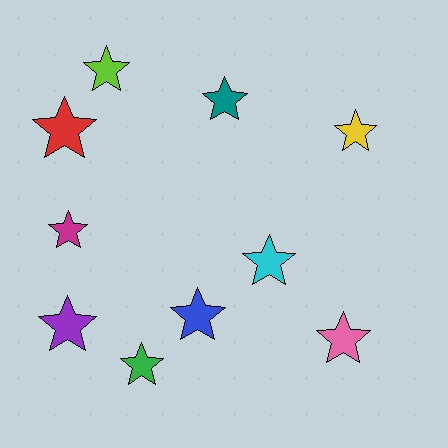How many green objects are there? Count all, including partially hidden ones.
There is 1 green object.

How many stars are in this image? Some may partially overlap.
There are 10 stars.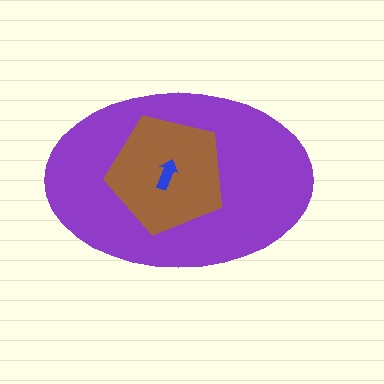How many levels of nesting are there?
3.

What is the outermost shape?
The purple ellipse.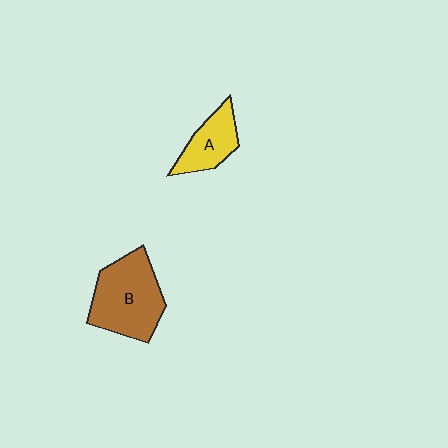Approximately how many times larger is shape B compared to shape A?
Approximately 1.8 times.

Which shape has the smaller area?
Shape A (yellow).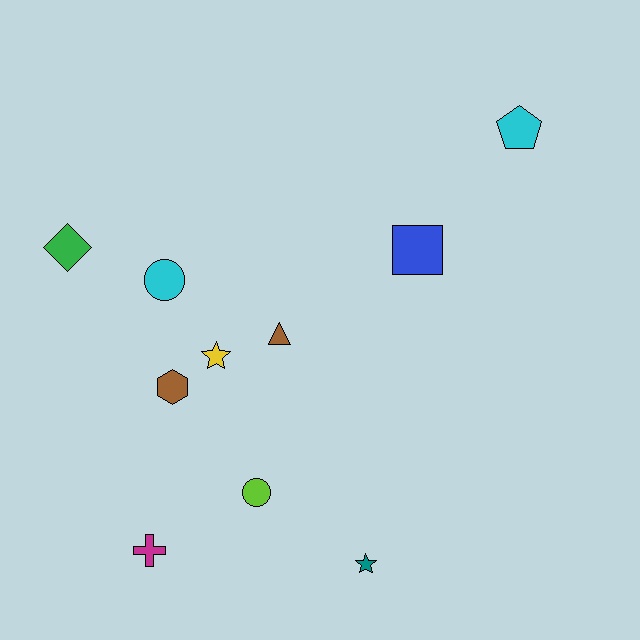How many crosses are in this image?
There is 1 cross.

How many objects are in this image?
There are 10 objects.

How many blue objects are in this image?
There is 1 blue object.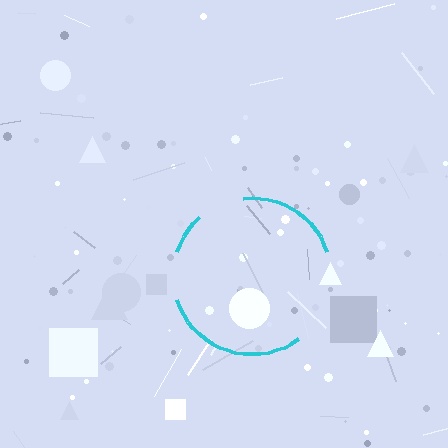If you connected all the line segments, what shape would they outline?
They would outline a circle.